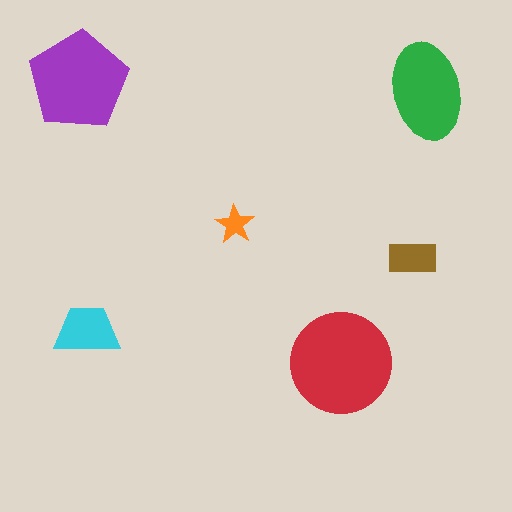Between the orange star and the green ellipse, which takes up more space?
The green ellipse.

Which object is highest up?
The purple pentagon is topmost.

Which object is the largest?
The red circle.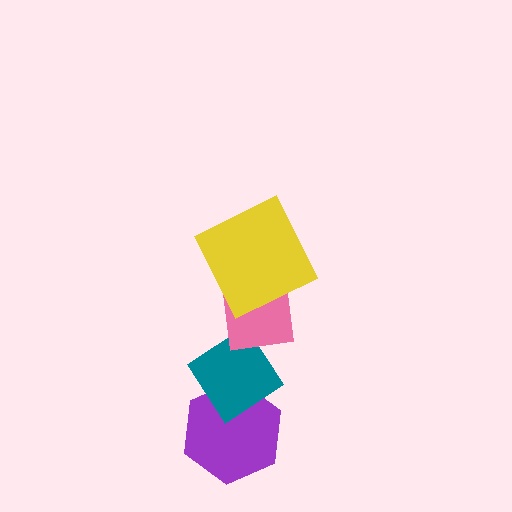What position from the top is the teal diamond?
The teal diamond is 3rd from the top.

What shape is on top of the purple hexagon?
The teal diamond is on top of the purple hexagon.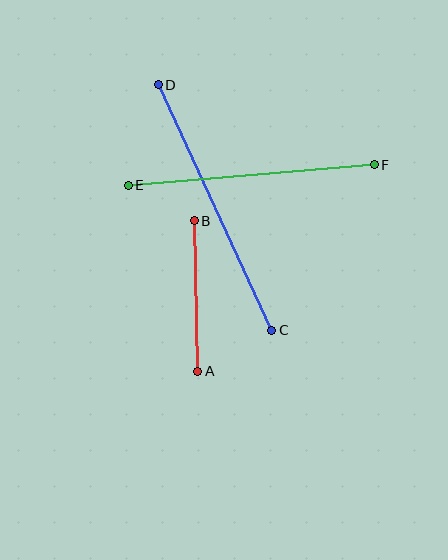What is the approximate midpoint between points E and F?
The midpoint is at approximately (251, 175) pixels.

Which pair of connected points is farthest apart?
Points C and D are farthest apart.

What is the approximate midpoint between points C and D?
The midpoint is at approximately (215, 207) pixels.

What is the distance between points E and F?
The distance is approximately 247 pixels.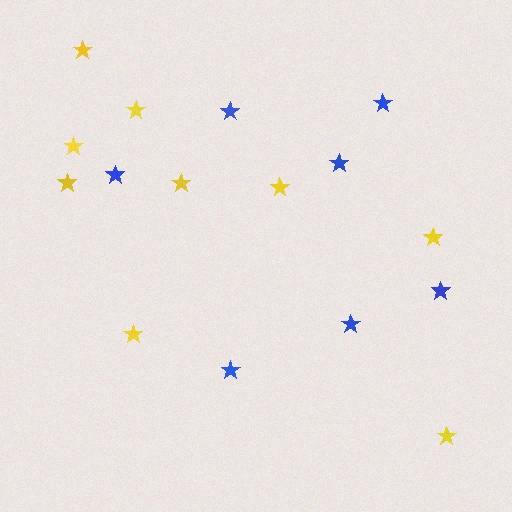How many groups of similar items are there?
There are 2 groups: one group of yellow stars (9) and one group of blue stars (7).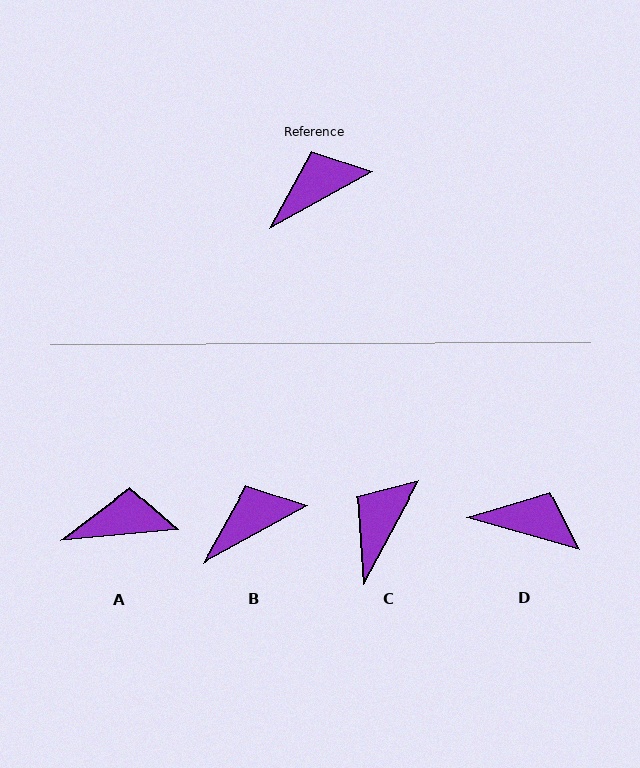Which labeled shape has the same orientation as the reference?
B.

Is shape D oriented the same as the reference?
No, it is off by about 44 degrees.